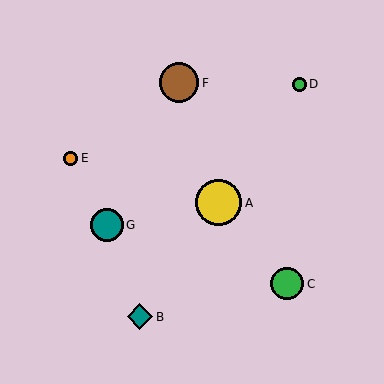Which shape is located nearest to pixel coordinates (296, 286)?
The green circle (labeled C) at (287, 284) is nearest to that location.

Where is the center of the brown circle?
The center of the brown circle is at (179, 83).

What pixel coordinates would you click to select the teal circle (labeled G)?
Click at (107, 225) to select the teal circle G.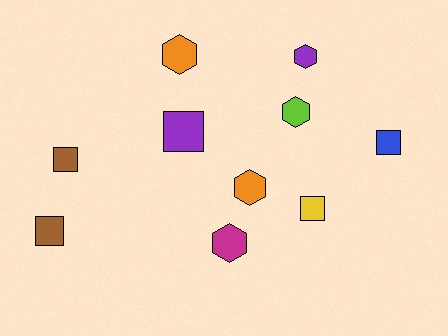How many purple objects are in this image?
There are 2 purple objects.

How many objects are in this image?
There are 10 objects.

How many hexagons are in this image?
There are 5 hexagons.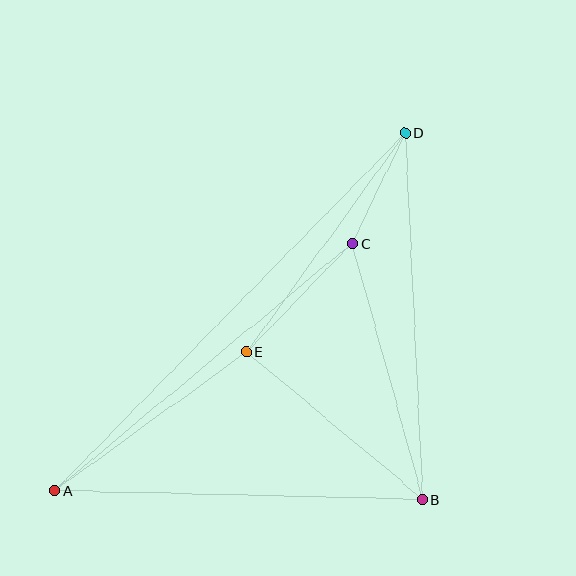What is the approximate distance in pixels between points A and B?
The distance between A and B is approximately 367 pixels.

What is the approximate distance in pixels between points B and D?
The distance between B and D is approximately 368 pixels.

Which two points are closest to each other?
Points C and D are closest to each other.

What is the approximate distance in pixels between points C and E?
The distance between C and E is approximately 151 pixels.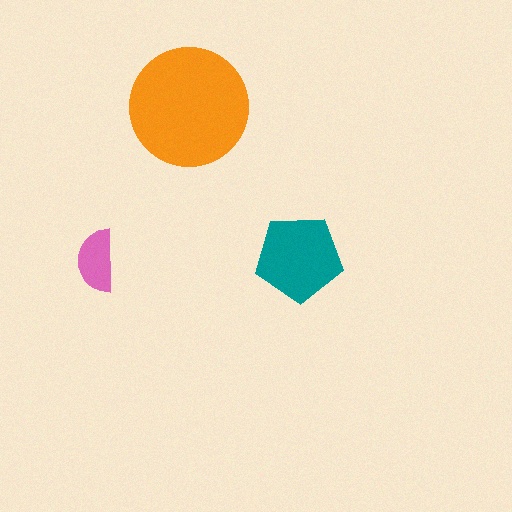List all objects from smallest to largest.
The pink semicircle, the teal pentagon, the orange circle.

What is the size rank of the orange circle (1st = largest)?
1st.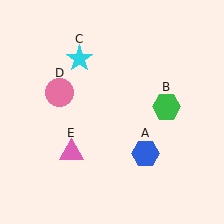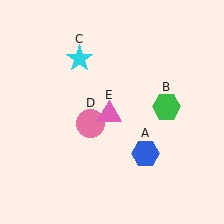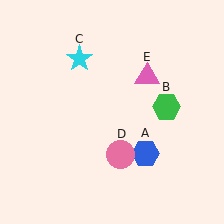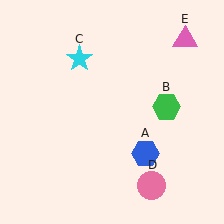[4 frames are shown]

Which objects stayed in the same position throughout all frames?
Blue hexagon (object A) and green hexagon (object B) and cyan star (object C) remained stationary.